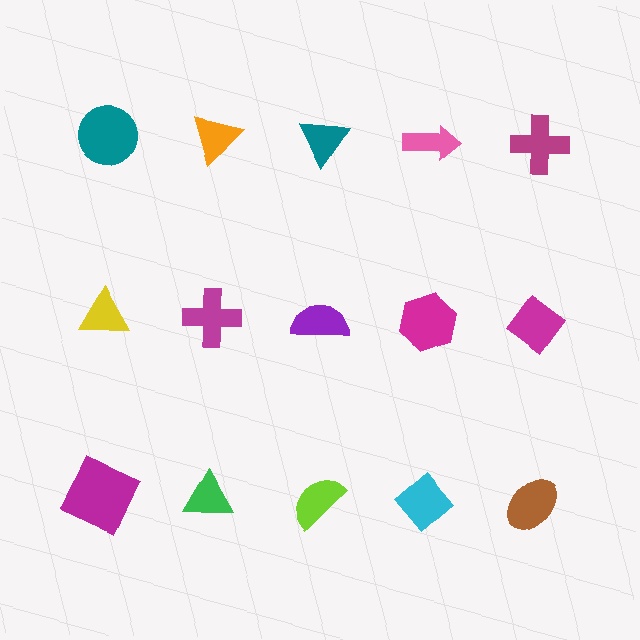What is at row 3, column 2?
A green triangle.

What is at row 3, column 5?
A brown ellipse.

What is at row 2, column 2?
A magenta cross.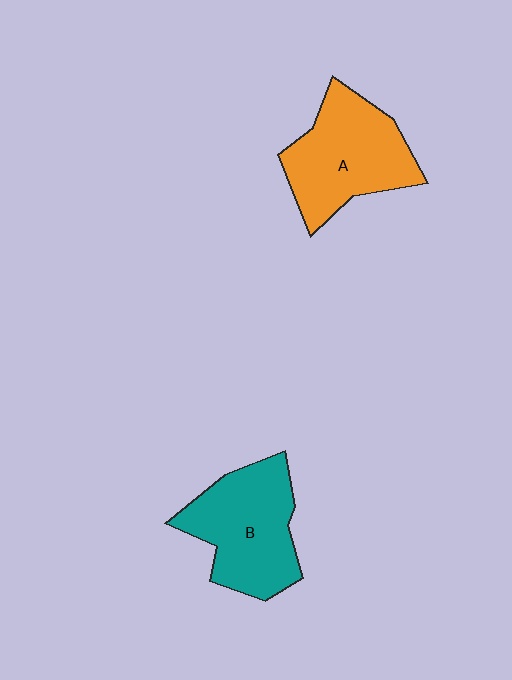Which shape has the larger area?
Shape A (orange).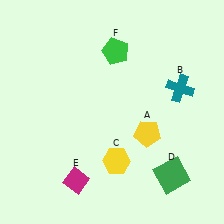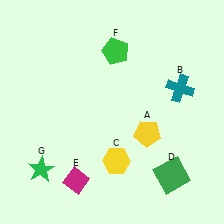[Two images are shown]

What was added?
A green star (G) was added in Image 2.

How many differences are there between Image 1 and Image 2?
There is 1 difference between the two images.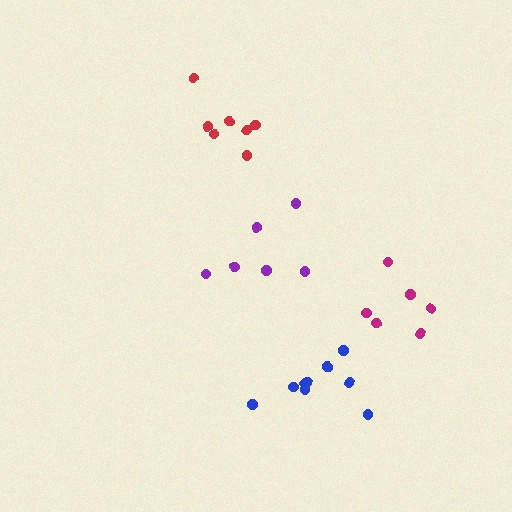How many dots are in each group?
Group 1: 6 dots, Group 2: 6 dots, Group 3: 7 dots, Group 4: 9 dots (28 total).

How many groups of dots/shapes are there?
There are 4 groups.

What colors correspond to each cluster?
The clusters are colored: purple, magenta, red, blue.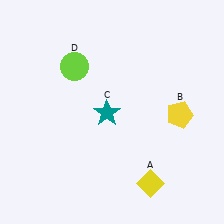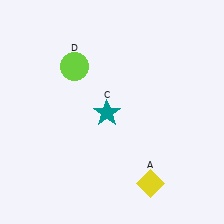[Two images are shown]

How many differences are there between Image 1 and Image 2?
There is 1 difference between the two images.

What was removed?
The yellow pentagon (B) was removed in Image 2.